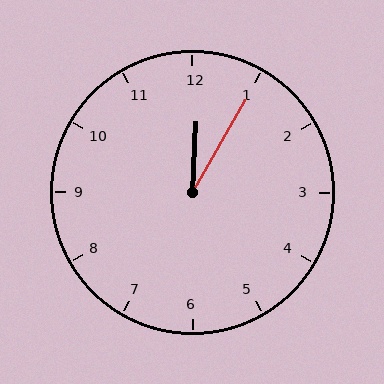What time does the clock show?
12:05.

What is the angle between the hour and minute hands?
Approximately 28 degrees.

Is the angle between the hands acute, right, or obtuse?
It is acute.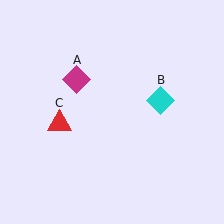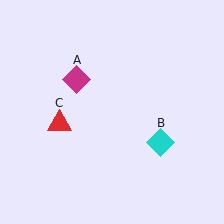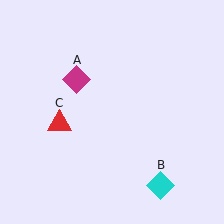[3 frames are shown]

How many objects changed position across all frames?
1 object changed position: cyan diamond (object B).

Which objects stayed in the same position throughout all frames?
Magenta diamond (object A) and red triangle (object C) remained stationary.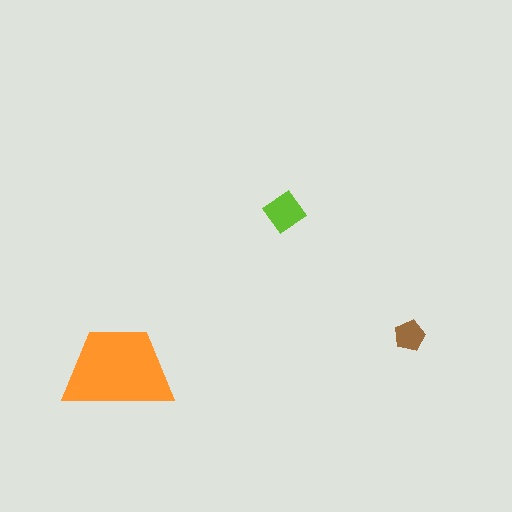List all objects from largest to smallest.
The orange trapezoid, the lime diamond, the brown pentagon.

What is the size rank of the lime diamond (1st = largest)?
2nd.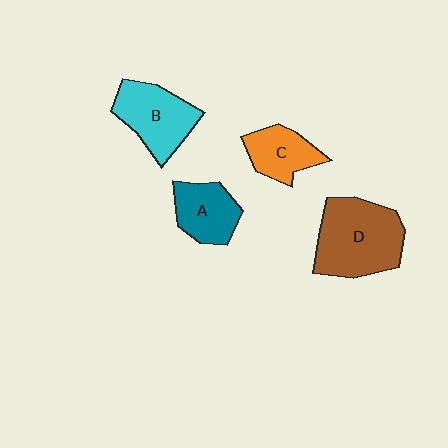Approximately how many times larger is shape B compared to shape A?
Approximately 1.3 times.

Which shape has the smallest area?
Shape C (orange).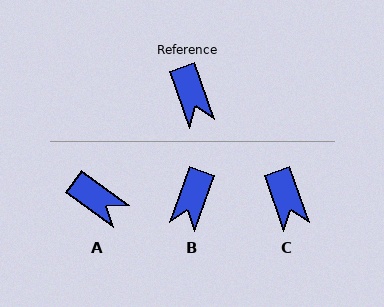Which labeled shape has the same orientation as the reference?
C.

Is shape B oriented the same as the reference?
No, it is off by about 40 degrees.